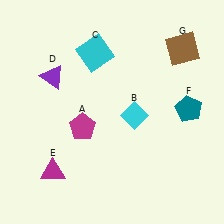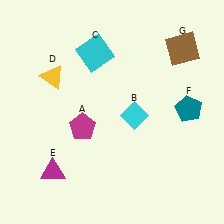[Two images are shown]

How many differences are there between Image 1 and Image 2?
There is 1 difference between the two images.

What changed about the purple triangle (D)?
In Image 1, D is purple. In Image 2, it changed to yellow.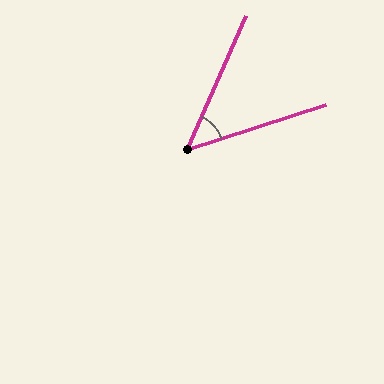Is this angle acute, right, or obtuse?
It is acute.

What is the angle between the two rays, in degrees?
Approximately 48 degrees.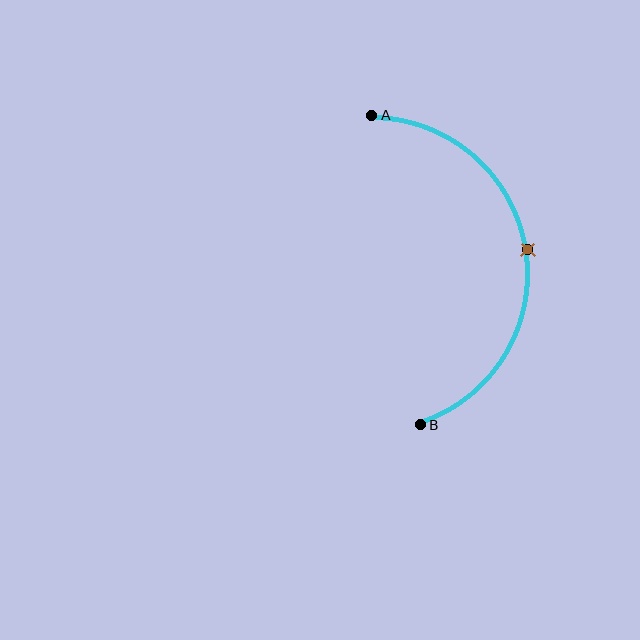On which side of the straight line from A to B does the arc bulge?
The arc bulges to the right of the straight line connecting A and B.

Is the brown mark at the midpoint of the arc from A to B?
Yes. The brown mark lies on the arc at equal arc-length from both A and B — it is the arc midpoint.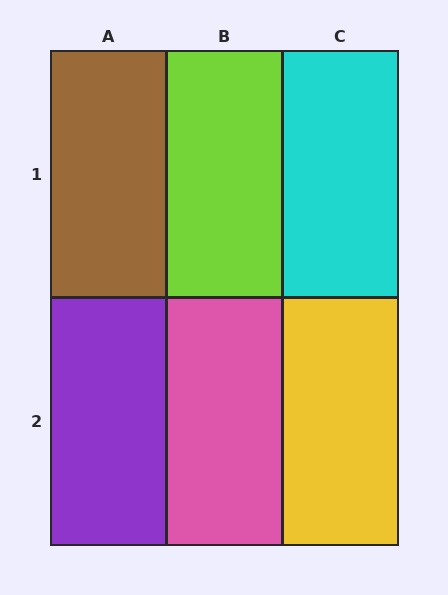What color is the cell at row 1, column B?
Lime.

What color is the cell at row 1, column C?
Cyan.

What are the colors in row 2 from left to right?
Purple, pink, yellow.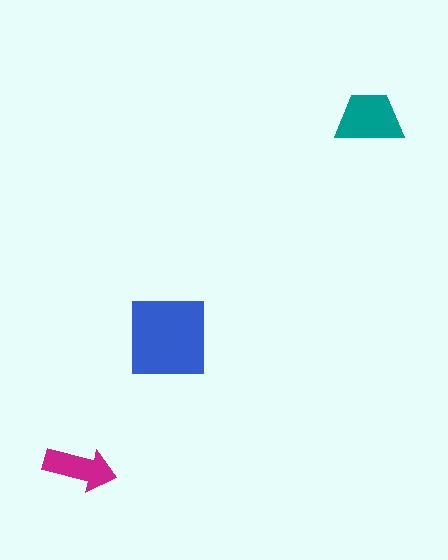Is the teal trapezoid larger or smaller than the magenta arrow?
Larger.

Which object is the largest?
The blue square.